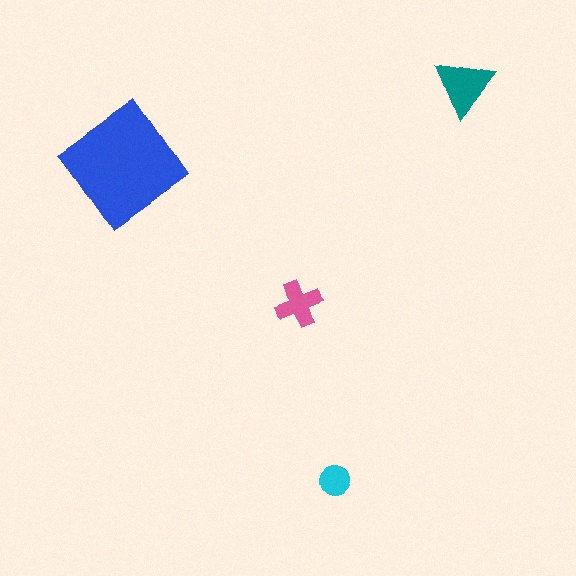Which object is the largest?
The blue diamond.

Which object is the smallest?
The cyan circle.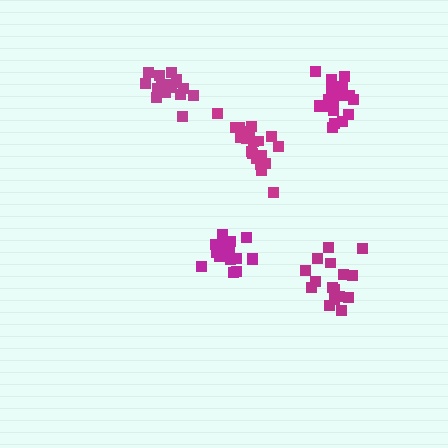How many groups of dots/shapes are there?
There are 5 groups.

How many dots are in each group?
Group 1: 16 dots, Group 2: 17 dots, Group 3: 16 dots, Group 4: 19 dots, Group 5: 18 dots (86 total).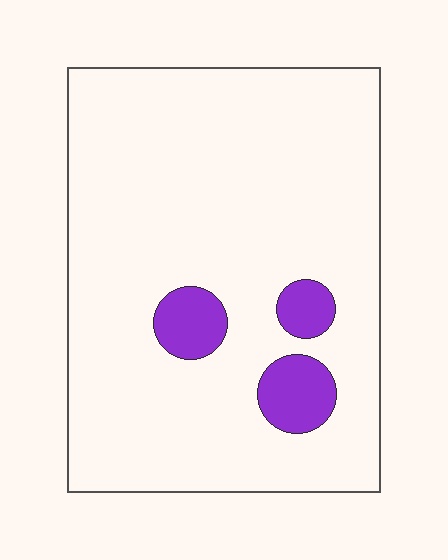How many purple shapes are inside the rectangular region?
3.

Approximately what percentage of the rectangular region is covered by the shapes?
Approximately 10%.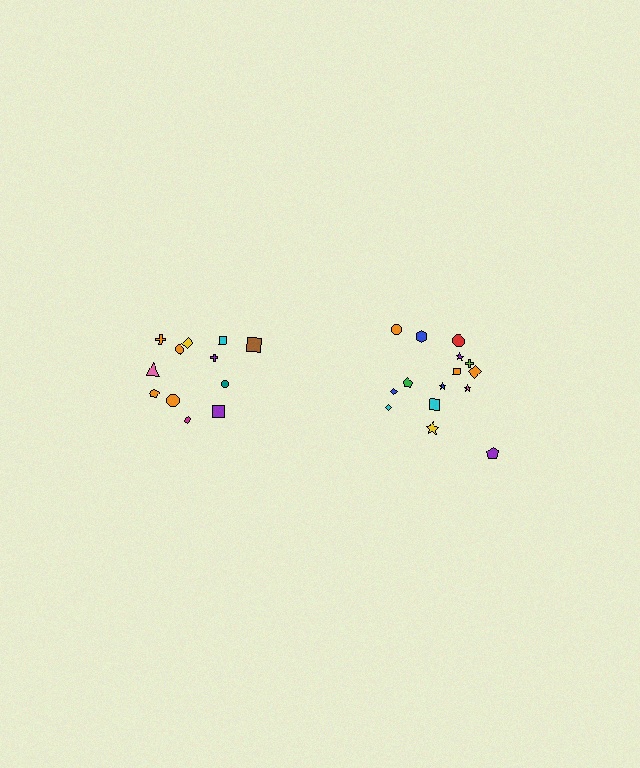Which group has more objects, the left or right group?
The right group.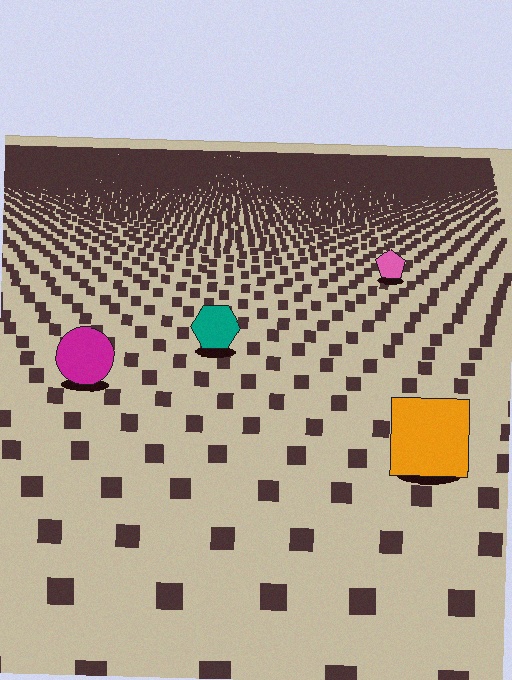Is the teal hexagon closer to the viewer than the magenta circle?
No. The magenta circle is closer — you can tell from the texture gradient: the ground texture is coarser near it.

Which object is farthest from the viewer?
The pink pentagon is farthest from the viewer. It appears smaller and the ground texture around it is denser.